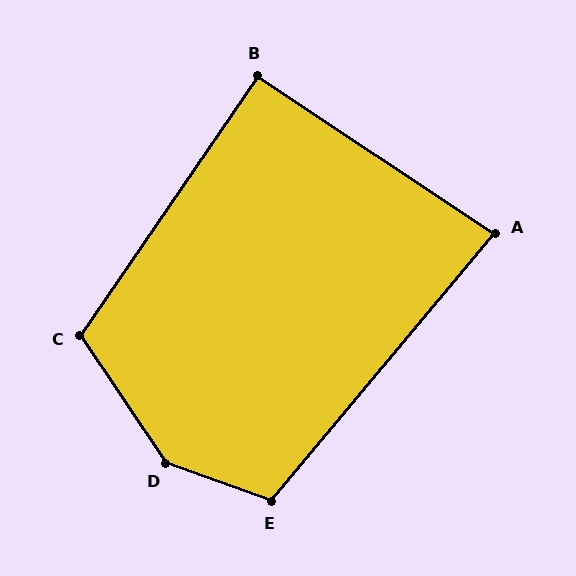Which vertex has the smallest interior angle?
A, at approximately 84 degrees.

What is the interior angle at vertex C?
Approximately 112 degrees (obtuse).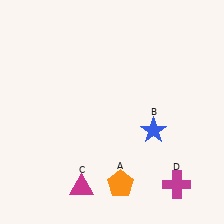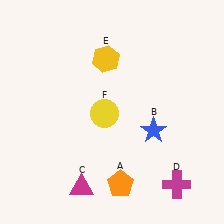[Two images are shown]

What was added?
A yellow hexagon (E), a yellow circle (F) were added in Image 2.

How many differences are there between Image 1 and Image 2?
There are 2 differences between the two images.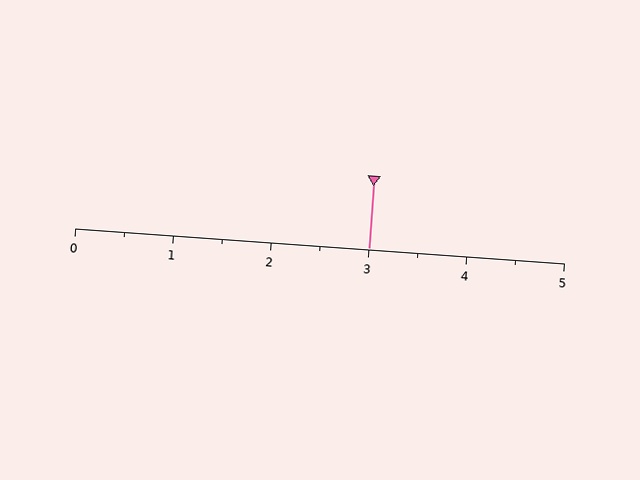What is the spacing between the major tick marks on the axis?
The major ticks are spaced 1 apart.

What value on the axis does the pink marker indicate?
The marker indicates approximately 3.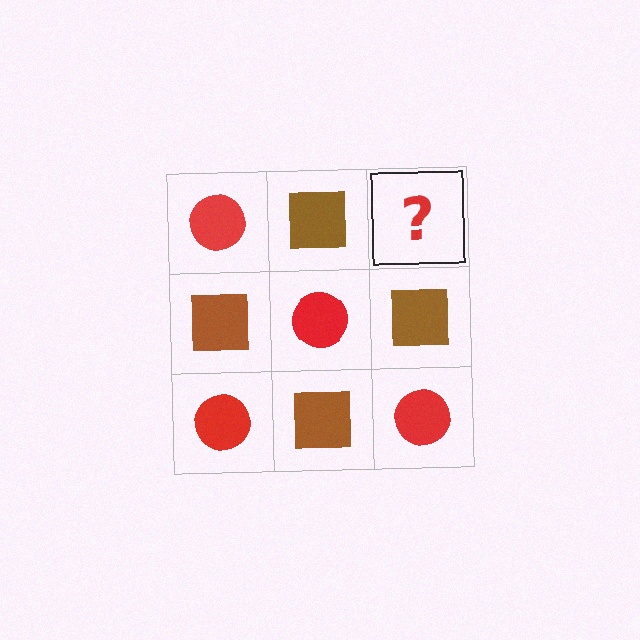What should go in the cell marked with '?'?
The missing cell should contain a red circle.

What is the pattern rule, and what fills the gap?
The rule is that it alternates red circle and brown square in a checkerboard pattern. The gap should be filled with a red circle.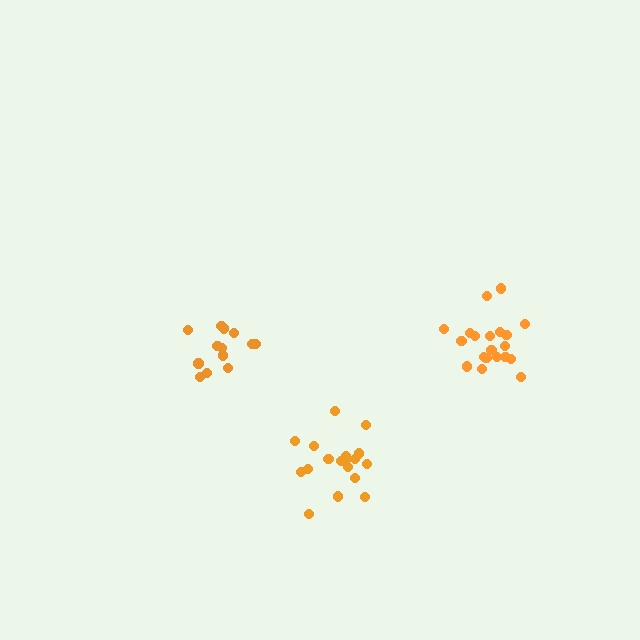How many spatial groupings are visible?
There are 3 spatial groupings.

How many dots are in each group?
Group 1: 20 dots, Group 2: 14 dots, Group 3: 18 dots (52 total).